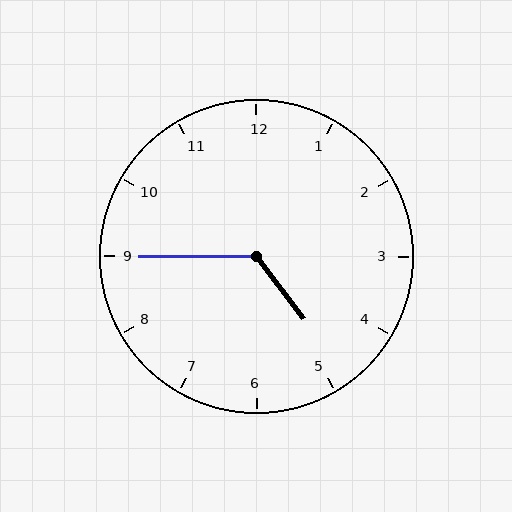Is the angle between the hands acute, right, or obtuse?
It is obtuse.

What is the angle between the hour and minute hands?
Approximately 128 degrees.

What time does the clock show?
4:45.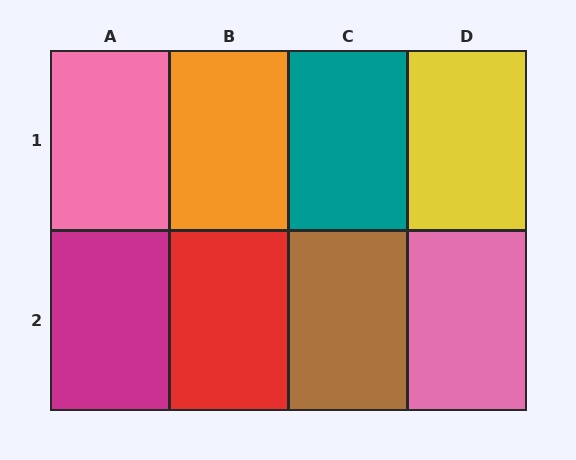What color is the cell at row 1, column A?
Pink.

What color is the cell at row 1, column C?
Teal.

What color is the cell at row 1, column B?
Orange.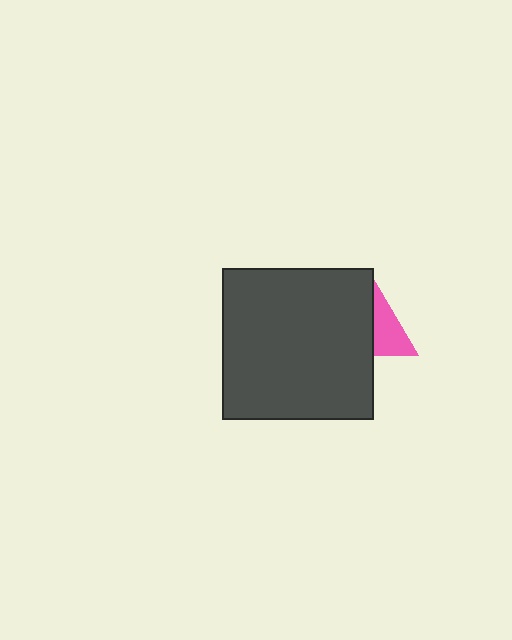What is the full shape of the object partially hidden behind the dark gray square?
The partially hidden object is a pink triangle.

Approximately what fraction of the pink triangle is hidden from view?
Roughly 59% of the pink triangle is hidden behind the dark gray square.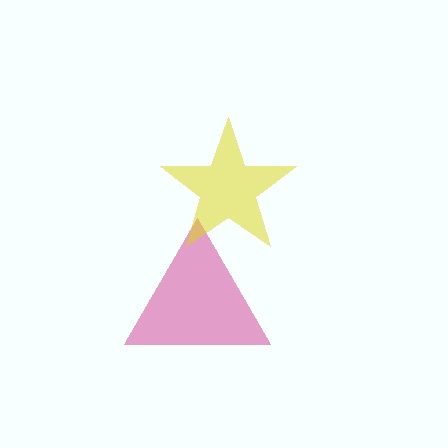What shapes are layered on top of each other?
The layered shapes are: a magenta triangle, a yellow star.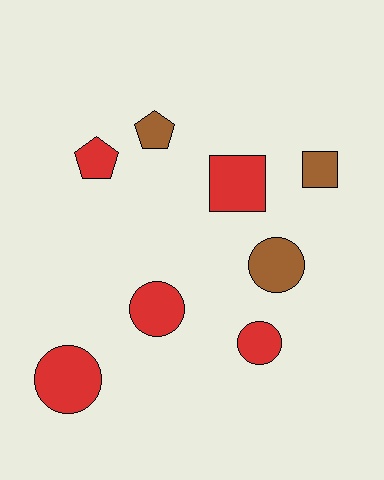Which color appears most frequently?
Red, with 5 objects.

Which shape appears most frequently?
Circle, with 4 objects.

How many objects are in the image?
There are 8 objects.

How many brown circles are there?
There is 1 brown circle.